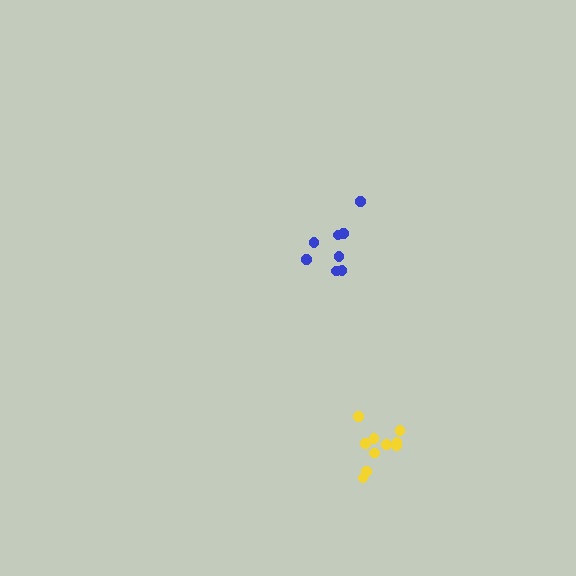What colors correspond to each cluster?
The clusters are colored: yellow, blue.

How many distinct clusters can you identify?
There are 2 distinct clusters.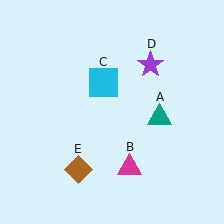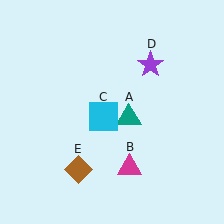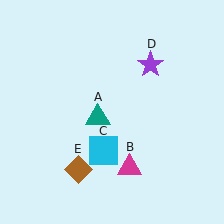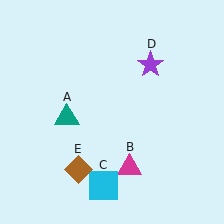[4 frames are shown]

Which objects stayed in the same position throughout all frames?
Magenta triangle (object B) and purple star (object D) and brown diamond (object E) remained stationary.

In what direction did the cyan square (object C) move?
The cyan square (object C) moved down.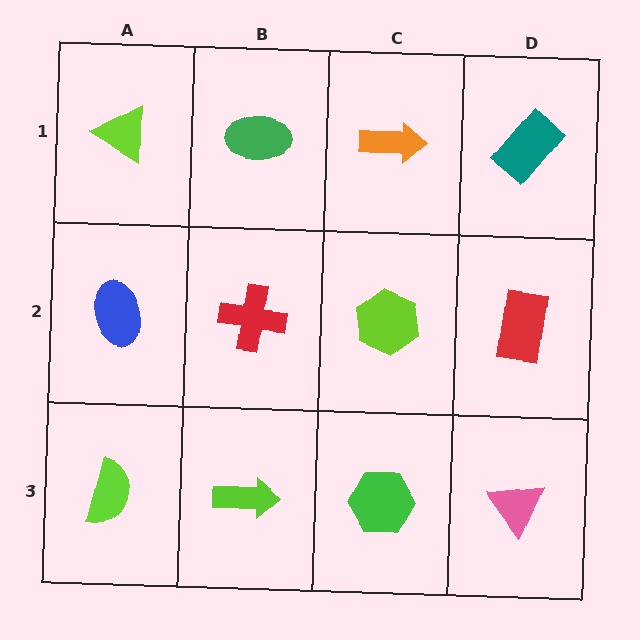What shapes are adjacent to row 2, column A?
A lime triangle (row 1, column A), a lime semicircle (row 3, column A), a red cross (row 2, column B).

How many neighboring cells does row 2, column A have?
3.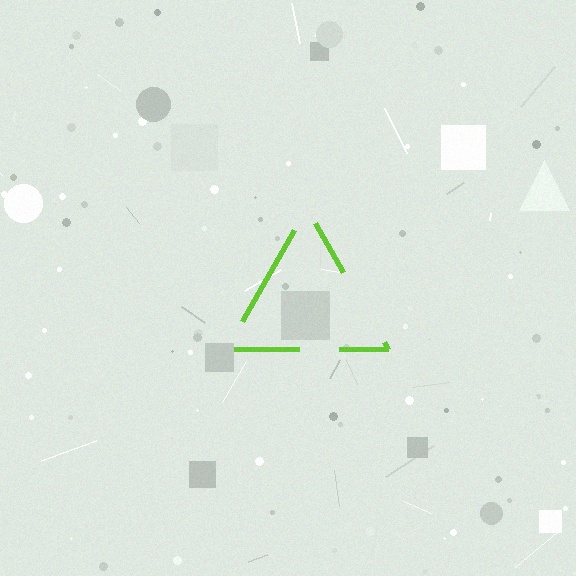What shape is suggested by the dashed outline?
The dashed outline suggests a triangle.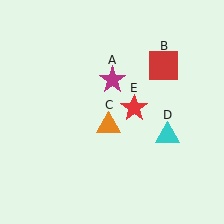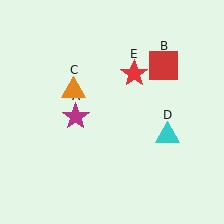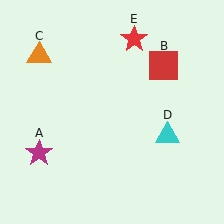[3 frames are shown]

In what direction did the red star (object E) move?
The red star (object E) moved up.